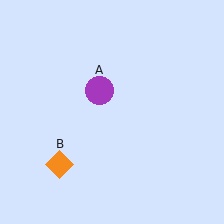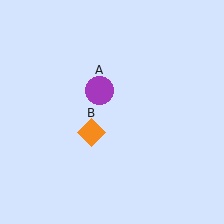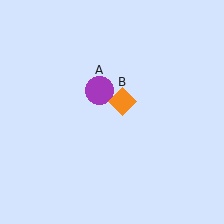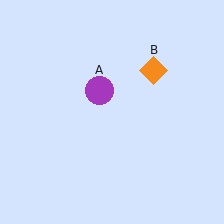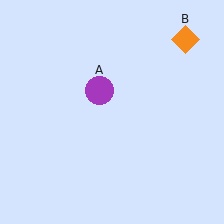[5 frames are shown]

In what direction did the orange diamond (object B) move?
The orange diamond (object B) moved up and to the right.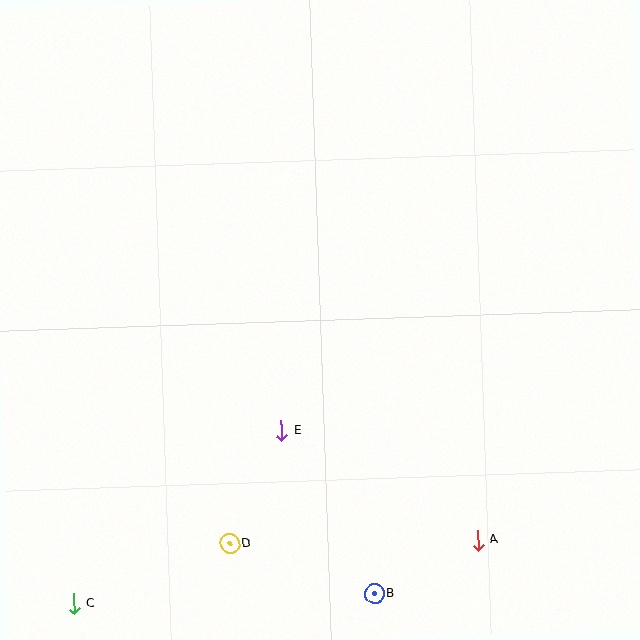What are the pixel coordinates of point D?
Point D is at (230, 543).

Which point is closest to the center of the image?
Point E at (282, 431) is closest to the center.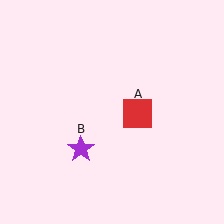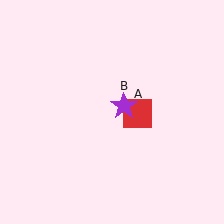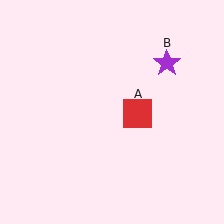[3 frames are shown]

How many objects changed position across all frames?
1 object changed position: purple star (object B).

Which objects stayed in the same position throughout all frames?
Red square (object A) remained stationary.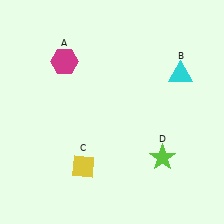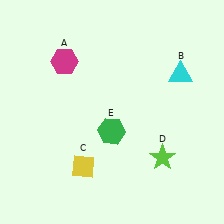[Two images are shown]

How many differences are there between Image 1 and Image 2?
There is 1 difference between the two images.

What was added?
A green hexagon (E) was added in Image 2.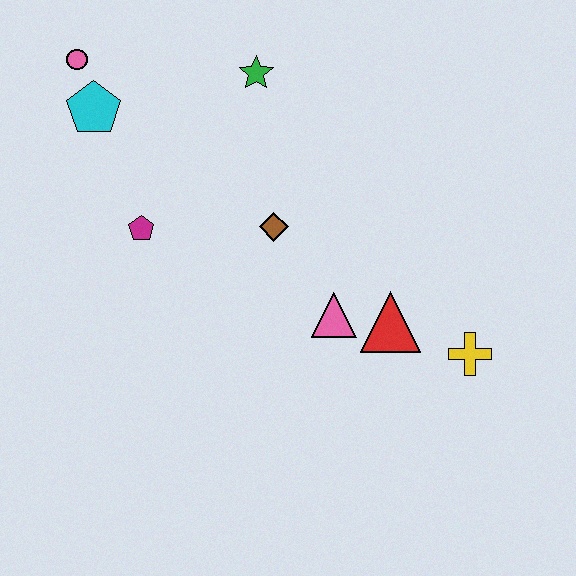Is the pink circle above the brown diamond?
Yes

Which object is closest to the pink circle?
The cyan pentagon is closest to the pink circle.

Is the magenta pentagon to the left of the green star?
Yes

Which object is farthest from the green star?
The yellow cross is farthest from the green star.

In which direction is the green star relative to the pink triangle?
The green star is above the pink triangle.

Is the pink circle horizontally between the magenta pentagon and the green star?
No